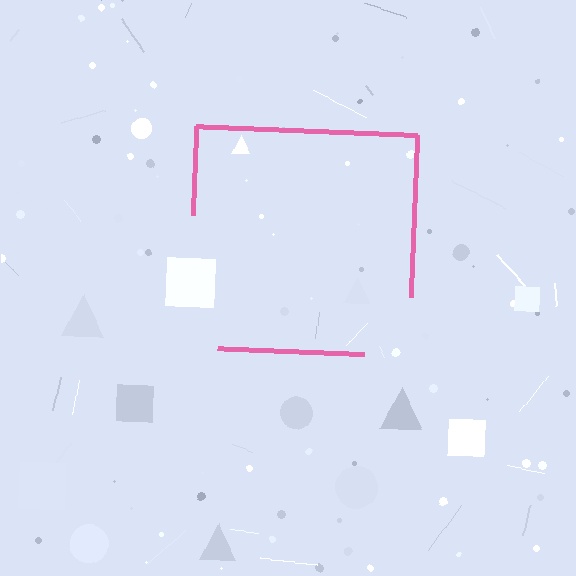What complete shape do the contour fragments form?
The contour fragments form a square.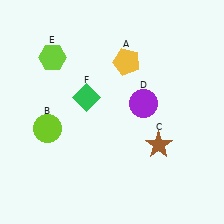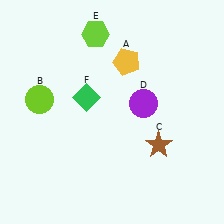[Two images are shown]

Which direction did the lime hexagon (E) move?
The lime hexagon (E) moved right.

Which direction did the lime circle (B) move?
The lime circle (B) moved up.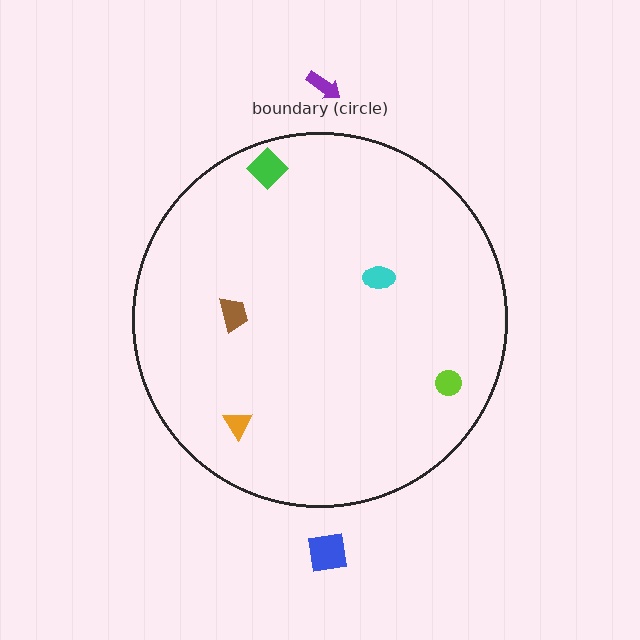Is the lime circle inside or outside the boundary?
Inside.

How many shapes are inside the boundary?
5 inside, 2 outside.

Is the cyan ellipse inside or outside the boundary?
Inside.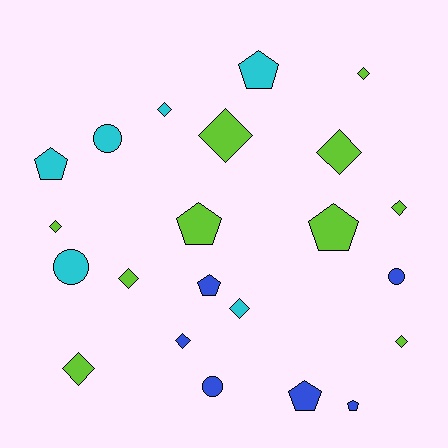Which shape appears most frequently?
Diamond, with 11 objects.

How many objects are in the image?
There are 22 objects.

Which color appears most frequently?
Lime, with 10 objects.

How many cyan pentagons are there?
There are 2 cyan pentagons.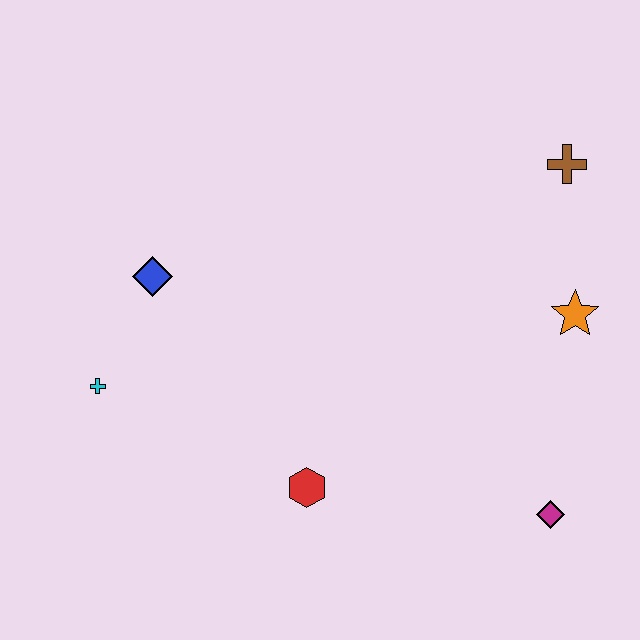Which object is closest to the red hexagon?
The cyan cross is closest to the red hexagon.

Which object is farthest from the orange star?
The cyan cross is farthest from the orange star.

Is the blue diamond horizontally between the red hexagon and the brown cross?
No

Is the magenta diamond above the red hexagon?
No